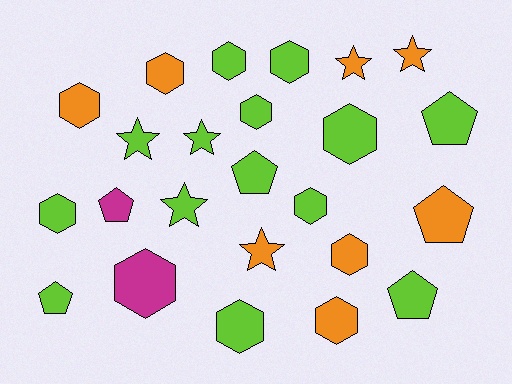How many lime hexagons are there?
There are 7 lime hexagons.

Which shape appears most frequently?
Hexagon, with 12 objects.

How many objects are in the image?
There are 24 objects.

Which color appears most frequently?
Lime, with 14 objects.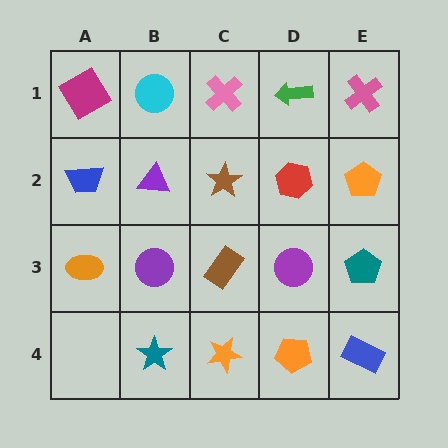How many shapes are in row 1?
5 shapes.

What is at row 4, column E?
A blue rectangle.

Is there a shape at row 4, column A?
No, that cell is empty.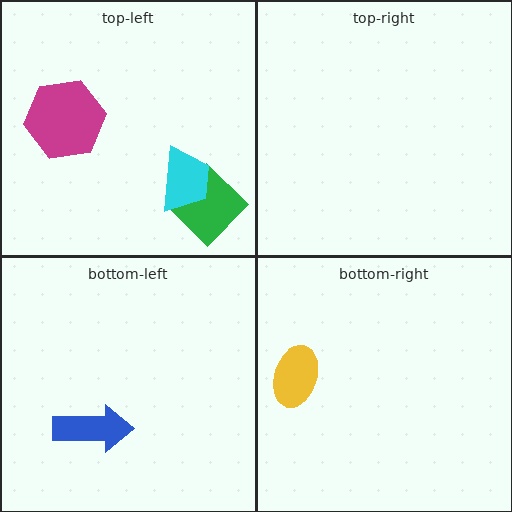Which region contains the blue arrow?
The bottom-left region.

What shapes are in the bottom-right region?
The yellow ellipse.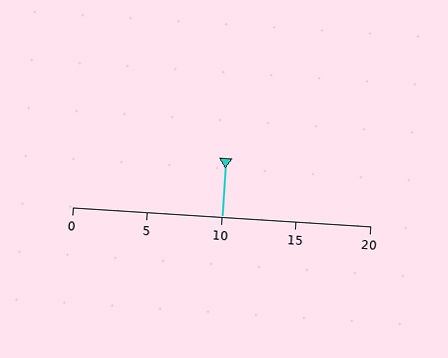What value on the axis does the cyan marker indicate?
The marker indicates approximately 10.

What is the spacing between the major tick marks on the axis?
The major ticks are spaced 5 apart.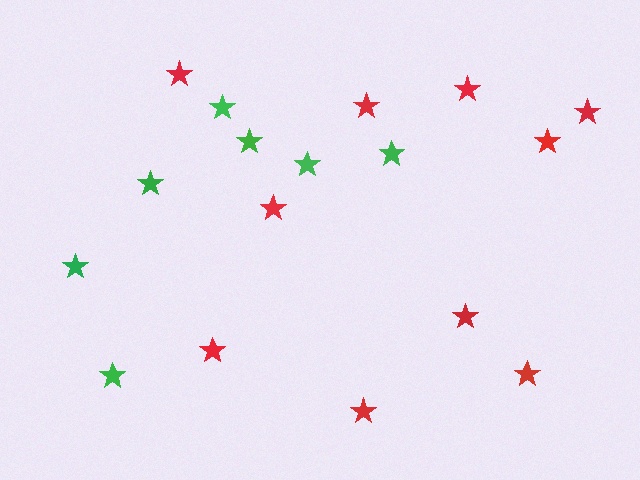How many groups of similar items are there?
There are 2 groups: one group of red stars (10) and one group of green stars (7).